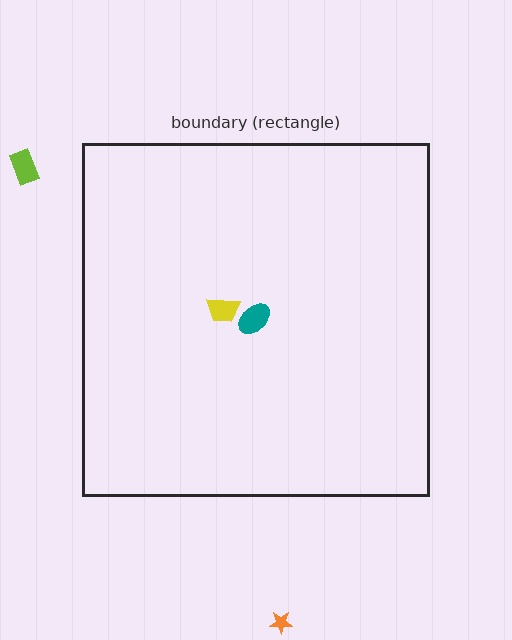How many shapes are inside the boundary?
2 inside, 2 outside.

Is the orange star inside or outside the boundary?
Outside.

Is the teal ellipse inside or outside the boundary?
Inside.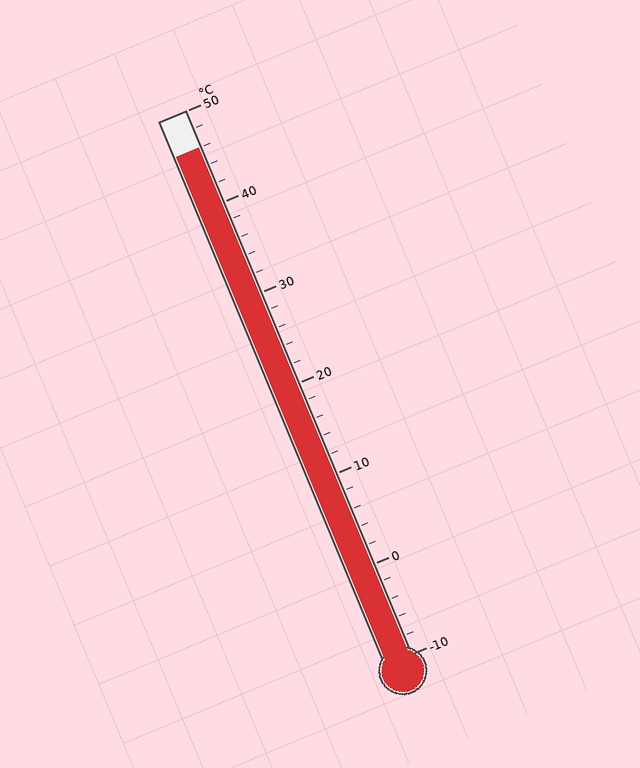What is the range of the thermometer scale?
The thermometer scale ranges from -10°C to 50°C.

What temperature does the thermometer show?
The thermometer shows approximately 46°C.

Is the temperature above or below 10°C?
The temperature is above 10°C.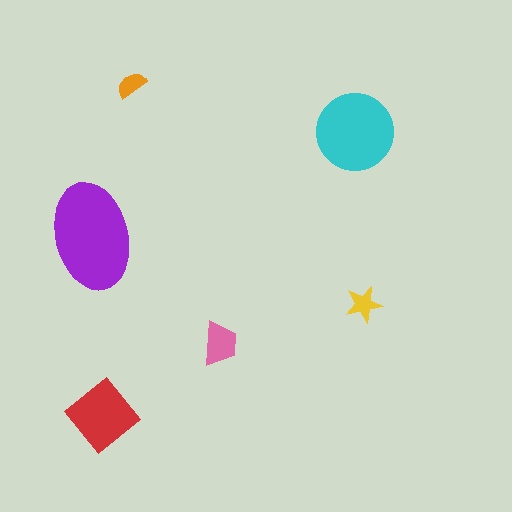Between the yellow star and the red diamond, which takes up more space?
The red diamond.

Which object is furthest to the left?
The purple ellipse is leftmost.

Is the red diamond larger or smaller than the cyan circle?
Smaller.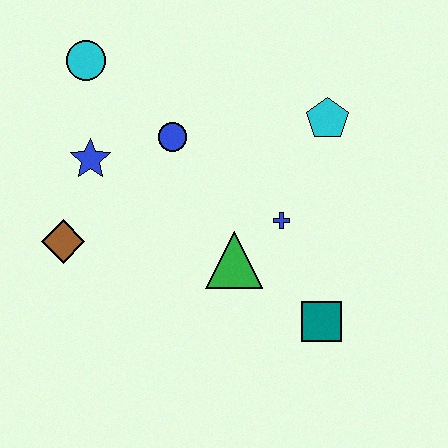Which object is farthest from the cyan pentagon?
The brown diamond is farthest from the cyan pentagon.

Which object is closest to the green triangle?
The blue cross is closest to the green triangle.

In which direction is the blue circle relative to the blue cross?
The blue circle is to the left of the blue cross.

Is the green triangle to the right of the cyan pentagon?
No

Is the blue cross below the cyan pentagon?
Yes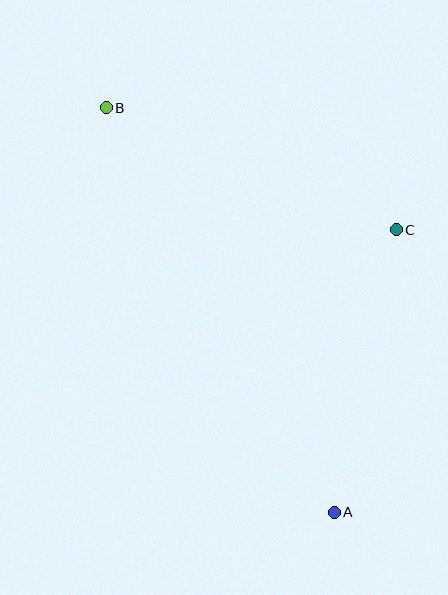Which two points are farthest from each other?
Points A and B are farthest from each other.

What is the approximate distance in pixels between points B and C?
The distance between B and C is approximately 315 pixels.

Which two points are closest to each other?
Points A and C are closest to each other.